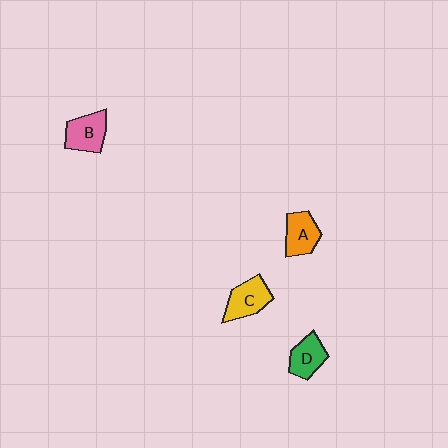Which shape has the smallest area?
Shape D (green).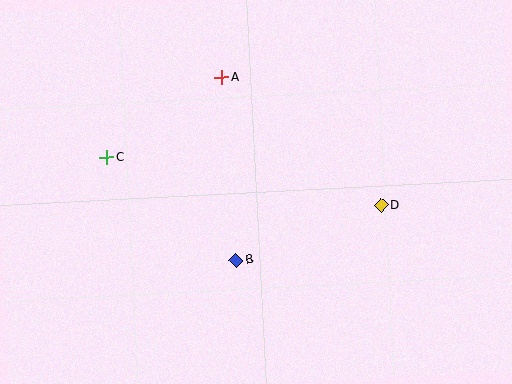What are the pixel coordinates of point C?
Point C is at (107, 157).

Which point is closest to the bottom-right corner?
Point D is closest to the bottom-right corner.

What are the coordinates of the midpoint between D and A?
The midpoint between D and A is at (302, 141).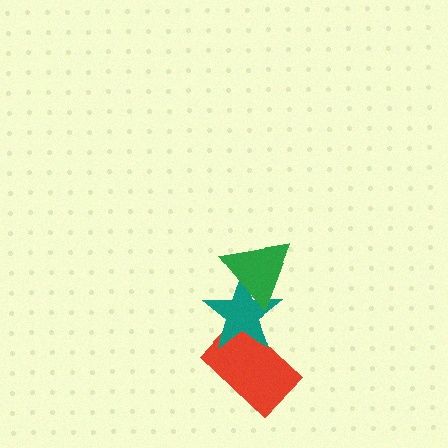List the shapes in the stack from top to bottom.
From top to bottom: the green triangle, the teal star, the red rectangle.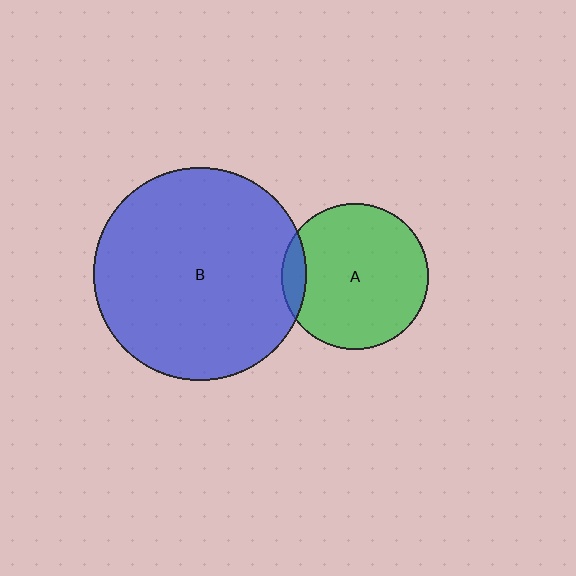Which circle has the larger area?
Circle B (blue).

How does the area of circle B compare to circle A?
Approximately 2.1 times.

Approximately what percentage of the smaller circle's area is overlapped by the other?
Approximately 10%.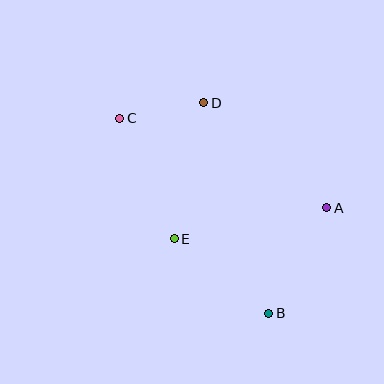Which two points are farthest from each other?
Points B and C are farthest from each other.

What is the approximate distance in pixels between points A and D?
The distance between A and D is approximately 162 pixels.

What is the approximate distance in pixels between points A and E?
The distance between A and E is approximately 156 pixels.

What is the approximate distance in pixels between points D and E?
The distance between D and E is approximately 139 pixels.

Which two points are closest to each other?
Points C and D are closest to each other.